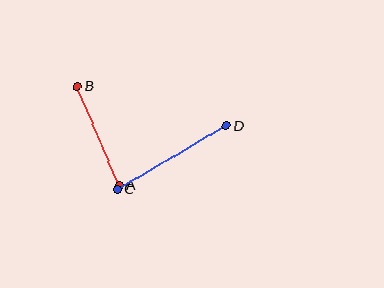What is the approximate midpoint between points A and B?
The midpoint is at approximately (98, 136) pixels.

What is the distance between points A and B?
The distance is approximately 108 pixels.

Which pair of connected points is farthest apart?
Points C and D are farthest apart.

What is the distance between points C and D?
The distance is approximately 126 pixels.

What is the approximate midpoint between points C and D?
The midpoint is at approximately (172, 157) pixels.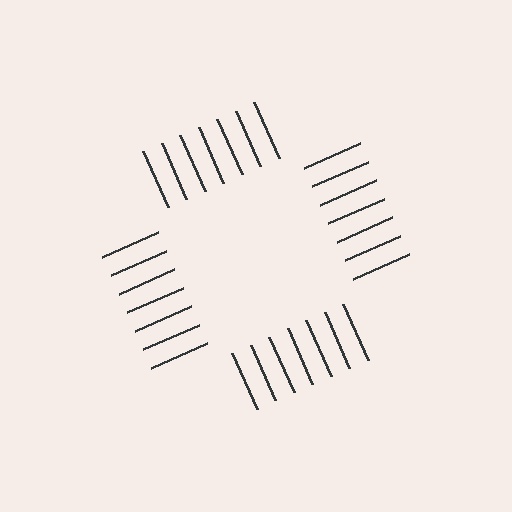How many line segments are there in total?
28 — 7 along each of the 4 edges.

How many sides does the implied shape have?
4 sides — the line-ends trace a square.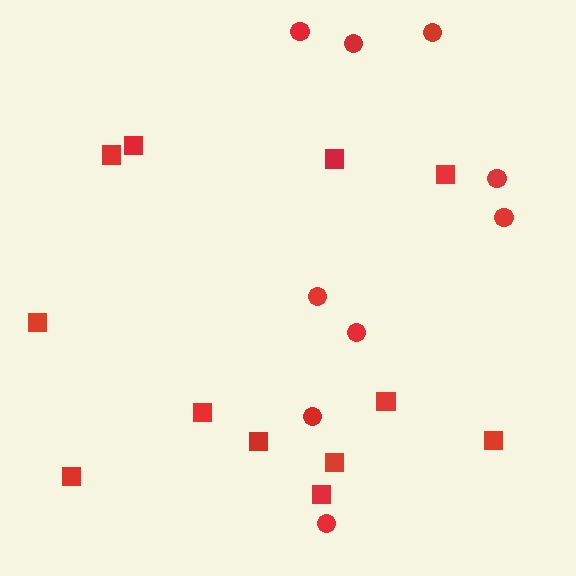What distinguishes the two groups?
There are 2 groups: one group of squares (12) and one group of circles (9).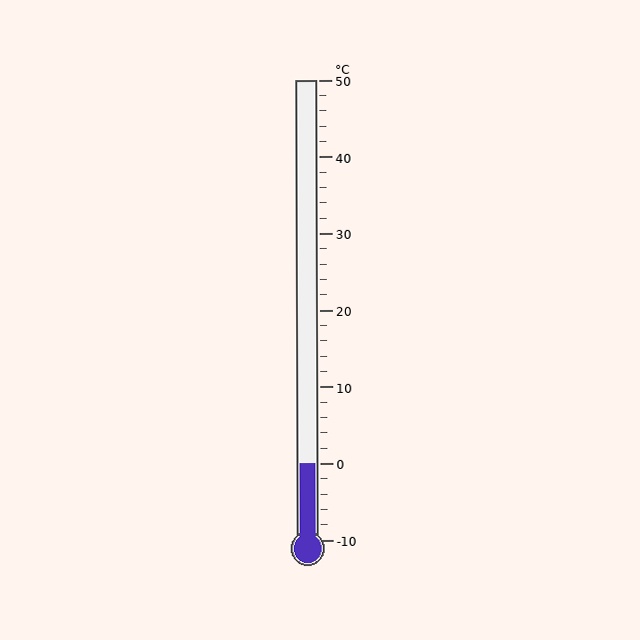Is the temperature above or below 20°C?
The temperature is below 20°C.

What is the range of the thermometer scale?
The thermometer scale ranges from -10°C to 50°C.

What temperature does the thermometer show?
The thermometer shows approximately 0°C.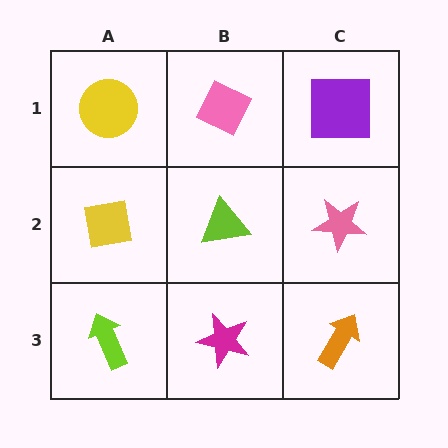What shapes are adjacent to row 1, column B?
A lime triangle (row 2, column B), a yellow circle (row 1, column A), a purple square (row 1, column C).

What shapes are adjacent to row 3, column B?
A lime triangle (row 2, column B), a lime arrow (row 3, column A), an orange arrow (row 3, column C).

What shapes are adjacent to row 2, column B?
A pink diamond (row 1, column B), a magenta star (row 3, column B), a yellow square (row 2, column A), a pink star (row 2, column C).